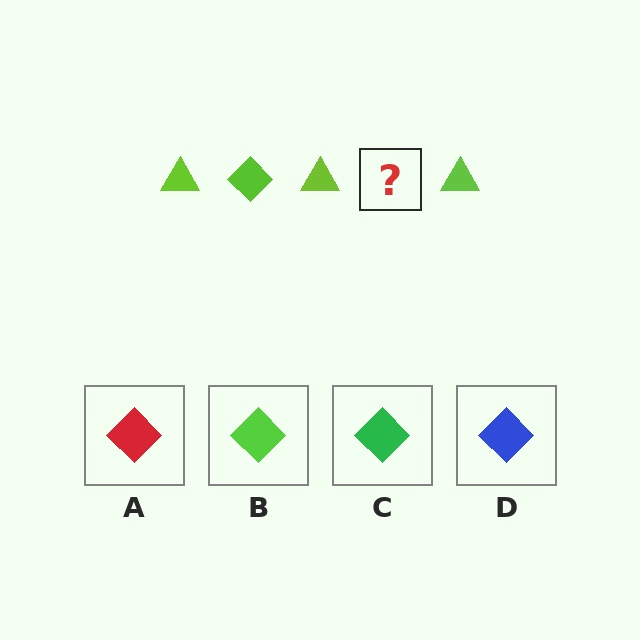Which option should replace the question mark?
Option B.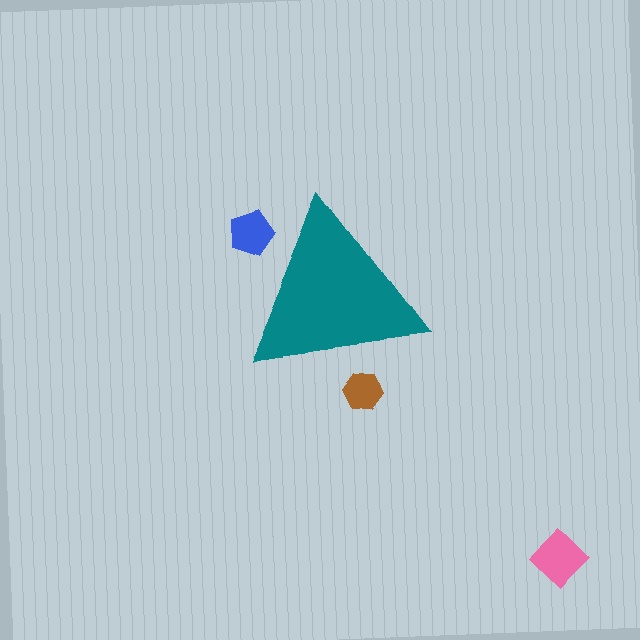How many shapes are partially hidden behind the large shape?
2 shapes are partially hidden.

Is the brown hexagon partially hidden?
Yes, the brown hexagon is partially hidden behind the teal triangle.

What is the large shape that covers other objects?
A teal triangle.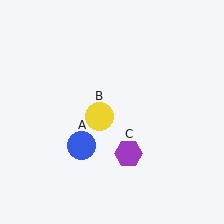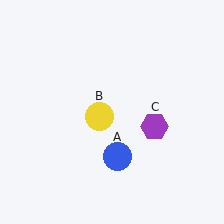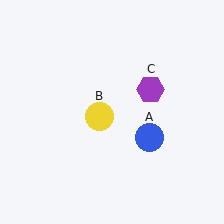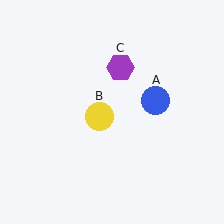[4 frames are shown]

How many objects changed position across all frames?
2 objects changed position: blue circle (object A), purple hexagon (object C).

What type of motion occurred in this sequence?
The blue circle (object A), purple hexagon (object C) rotated counterclockwise around the center of the scene.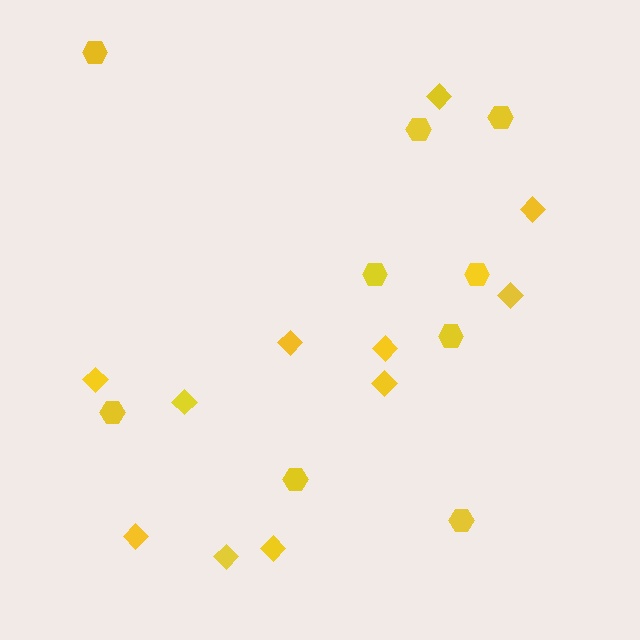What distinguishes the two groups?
There are 2 groups: one group of diamonds (11) and one group of hexagons (9).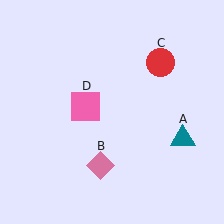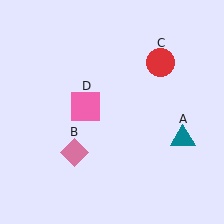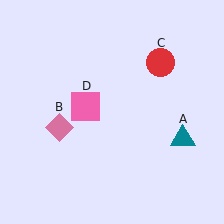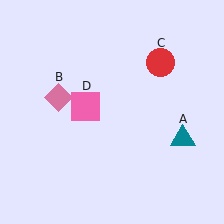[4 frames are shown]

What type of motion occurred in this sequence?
The pink diamond (object B) rotated clockwise around the center of the scene.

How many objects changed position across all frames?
1 object changed position: pink diamond (object B).